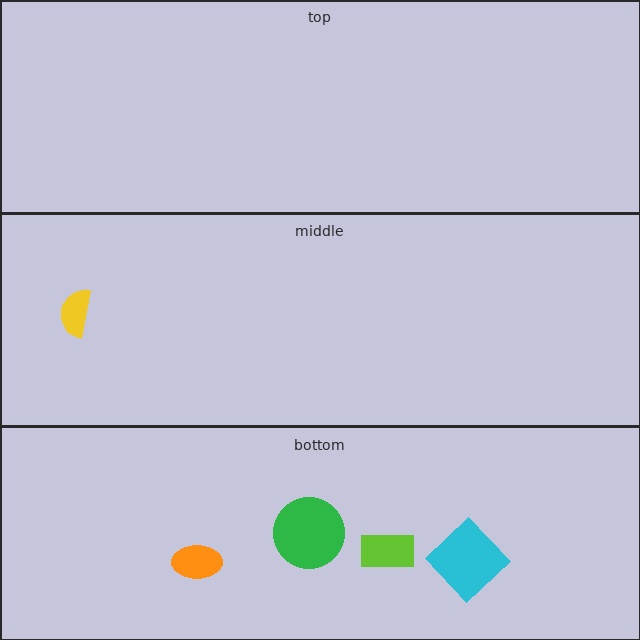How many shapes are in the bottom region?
4.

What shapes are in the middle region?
The yellow semicircle.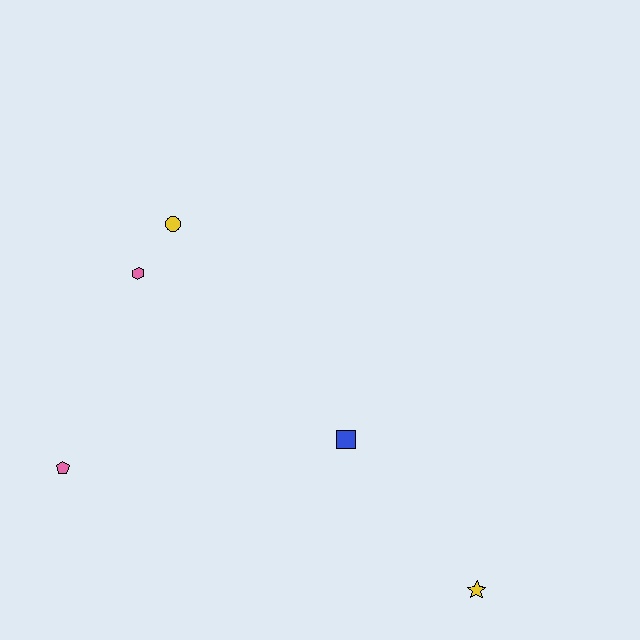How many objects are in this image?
There are 5 objects.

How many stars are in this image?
There is 1 star.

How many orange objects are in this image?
There are no orange objects.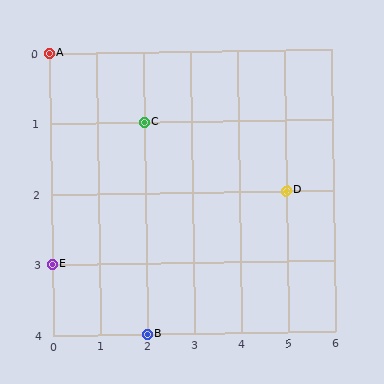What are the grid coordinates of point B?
Point B is at grid coordinates (2, 4).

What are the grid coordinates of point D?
Point D is at grid coordinates (5, 2).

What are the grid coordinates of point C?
Point C is at grid coordinates (2, 1).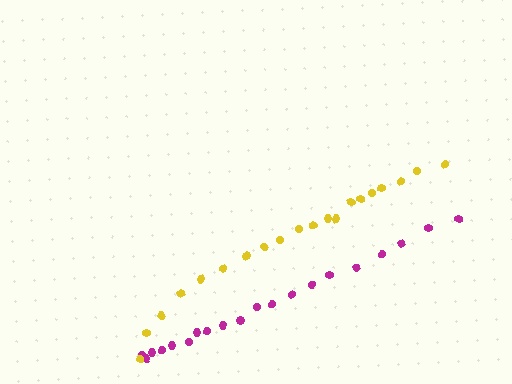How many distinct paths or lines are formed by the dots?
There are 2 distinct paths.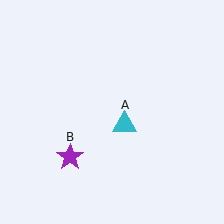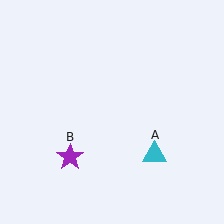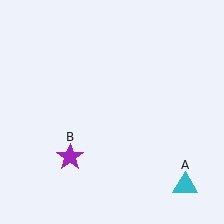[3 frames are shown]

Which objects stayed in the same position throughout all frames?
Purple star (object B) remained stationary.